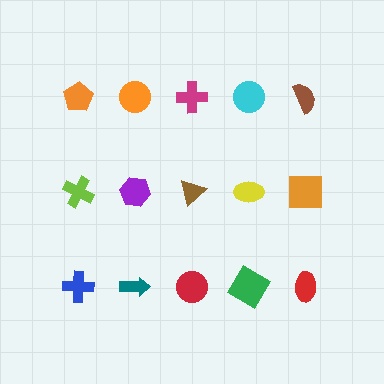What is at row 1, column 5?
A brown semicircle.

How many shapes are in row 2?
5 shapes.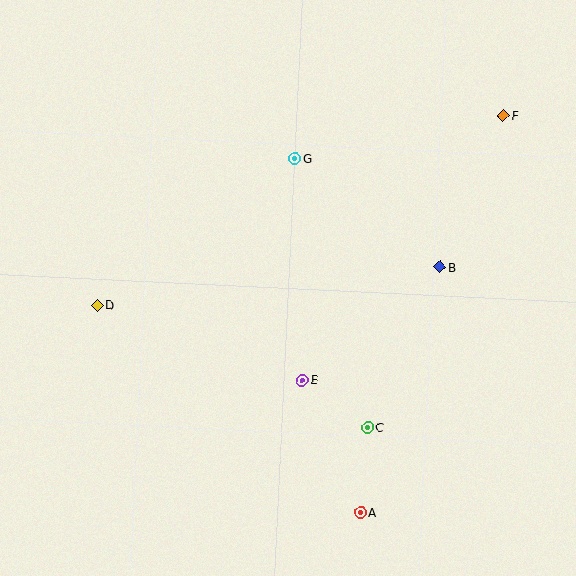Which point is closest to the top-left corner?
Point D is closest to the top-left corner.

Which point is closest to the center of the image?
Point E at (302, 380) is closest to the center.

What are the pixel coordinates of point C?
Point C is at (368, 427).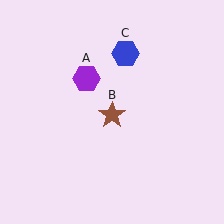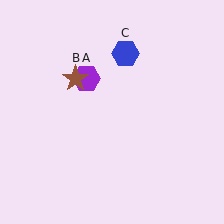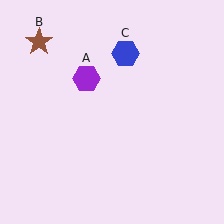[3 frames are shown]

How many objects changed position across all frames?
1 object changed position: brown star (object B).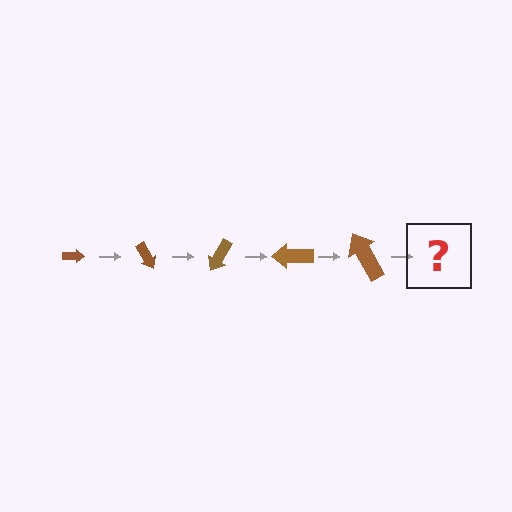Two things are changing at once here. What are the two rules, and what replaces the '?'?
The two rules are that the arrow grows larger each step and it rotates 60 degrees each step. The '?' should be an arrow, larger than the previous one and rotated 300 degrees from the start.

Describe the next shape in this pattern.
It should be an arrow, larger than the previous one and rotated 300 degrees from the start.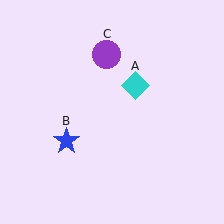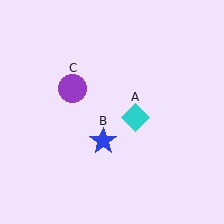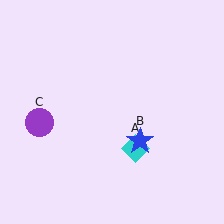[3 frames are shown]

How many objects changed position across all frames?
3 objects changed position: cyan diamond (object A), blue star (object B), purple circle (object C).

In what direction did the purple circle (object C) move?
The purple circle (object C) moved down and to the left.